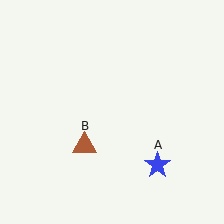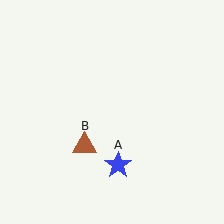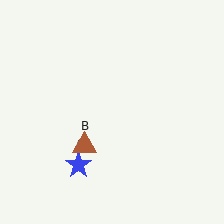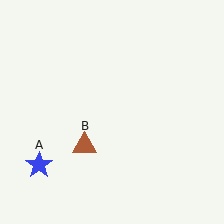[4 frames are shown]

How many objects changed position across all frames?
1 object changed position: blue star (object A).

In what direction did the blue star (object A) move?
The blue star (object A) moved left.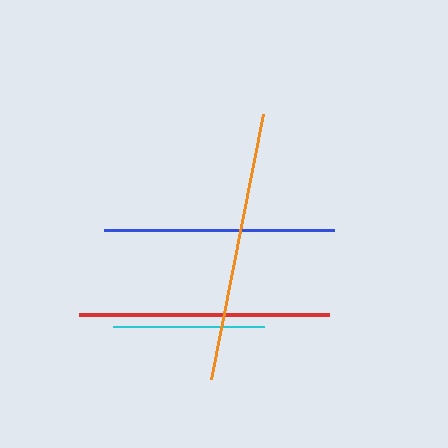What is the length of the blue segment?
The blue segment is approximately 230 pixels long.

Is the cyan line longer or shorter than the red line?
The red line is longer than the cyan line.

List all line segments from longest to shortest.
From longest to shortest: orange, red, blue, cyan.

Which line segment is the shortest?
The cyan line is the shortest at approximately 151 pixels.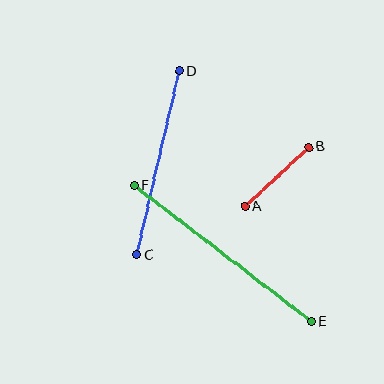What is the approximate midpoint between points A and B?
The midpoint is at approximately (277, 177) pixels.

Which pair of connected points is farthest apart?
Points E and F are farthest apart.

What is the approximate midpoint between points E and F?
The midpoint is at approximately (223, 254) pixels.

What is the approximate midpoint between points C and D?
The midpoint is at approximately (158, 163) pixels.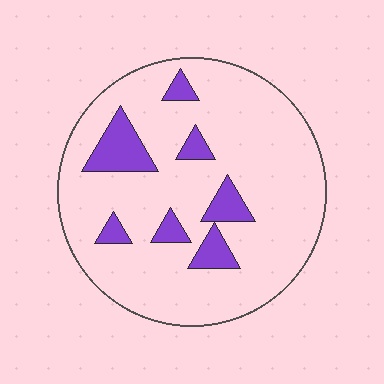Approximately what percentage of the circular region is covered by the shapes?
Approximately 15%.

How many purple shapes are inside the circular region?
7.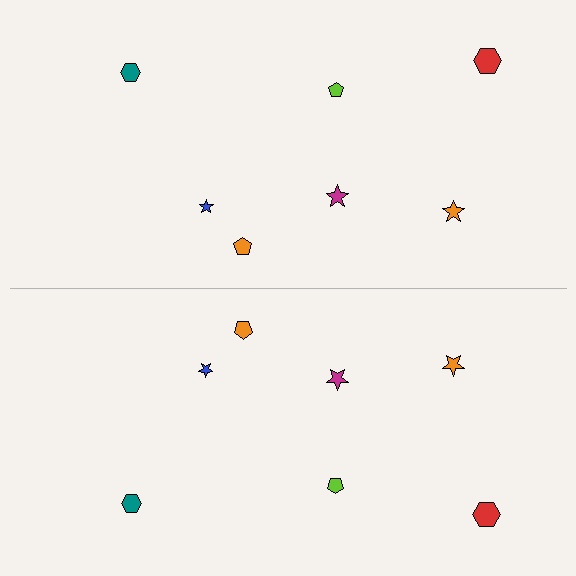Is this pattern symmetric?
Yes, this pattern has bilateral (reflection) symmetry.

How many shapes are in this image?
There are 14 shapes in this image.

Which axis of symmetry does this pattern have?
The pattern has a horizontal axis of symmetry running through the center of the image.